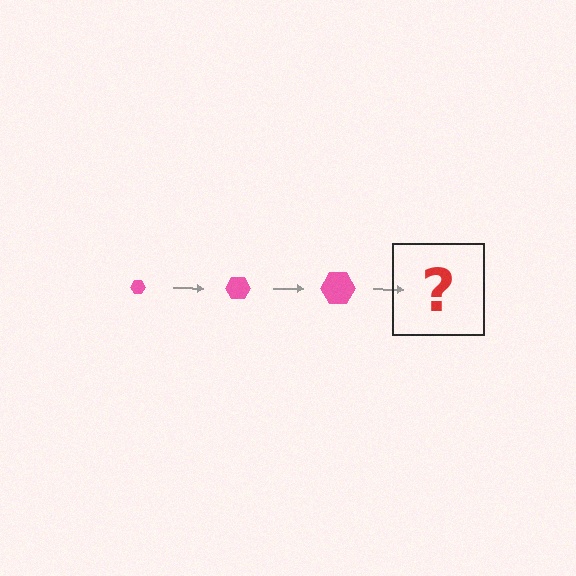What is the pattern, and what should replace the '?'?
The pattern is that the hexagon gets progressively larger each step. The '?' should be a pink hexagon, larger than the previous one.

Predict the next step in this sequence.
The next step is a pink hexagon, larger than the previous one.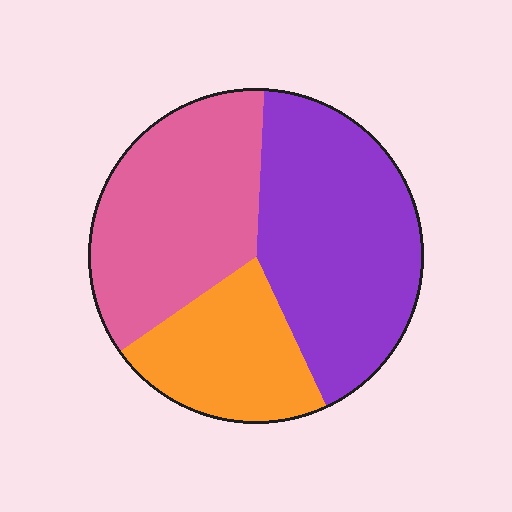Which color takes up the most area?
Purple, at roughly 40%.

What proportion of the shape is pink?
Pink covers 36% of the shape.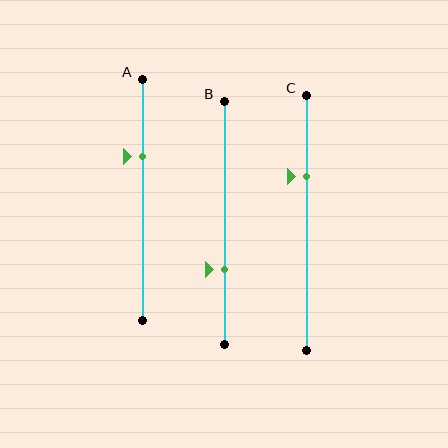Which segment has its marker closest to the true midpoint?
Segment A has its marker closest to the true midpoint.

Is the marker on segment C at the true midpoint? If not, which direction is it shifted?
No, the marker on segment C is shifted upward by about 18% of the segment length.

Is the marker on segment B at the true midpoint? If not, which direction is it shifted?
No, the marker on segment B is shifted downward by about 19% of the segment length.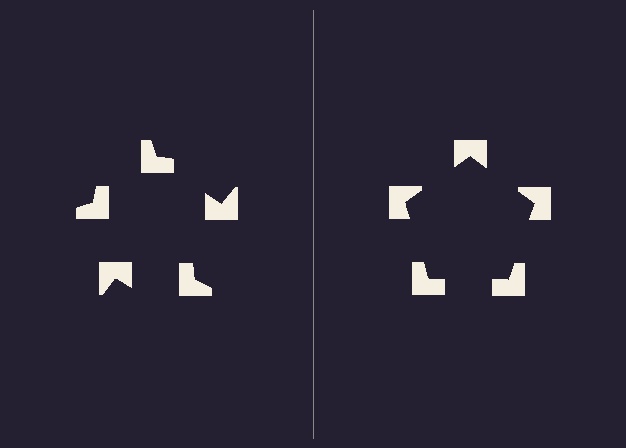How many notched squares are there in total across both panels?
10 — 5 on each side.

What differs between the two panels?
The notched squares are positioned identically on both sides; only the wedge orientations differ. On the right they align to a pentagon; on the left they are misaligned.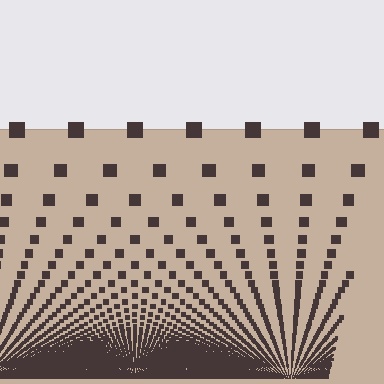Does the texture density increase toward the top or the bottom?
Density increases toward the bottom.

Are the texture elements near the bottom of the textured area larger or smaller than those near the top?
Smaller. The gradient is inverted — elements near the bottom are smaller and denser.